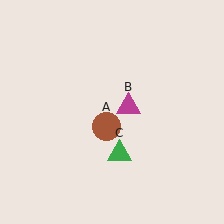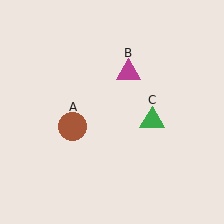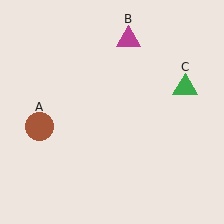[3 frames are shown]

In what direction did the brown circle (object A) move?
The brown circle (object A) moved left.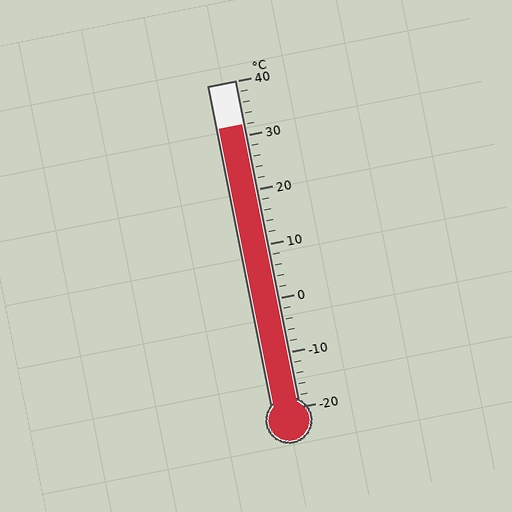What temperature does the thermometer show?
The thermometer shows approximately 32°C.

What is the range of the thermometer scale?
The thermometer scale ranges from -20°C to 40°C.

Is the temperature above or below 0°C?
The temperature is above 0°C.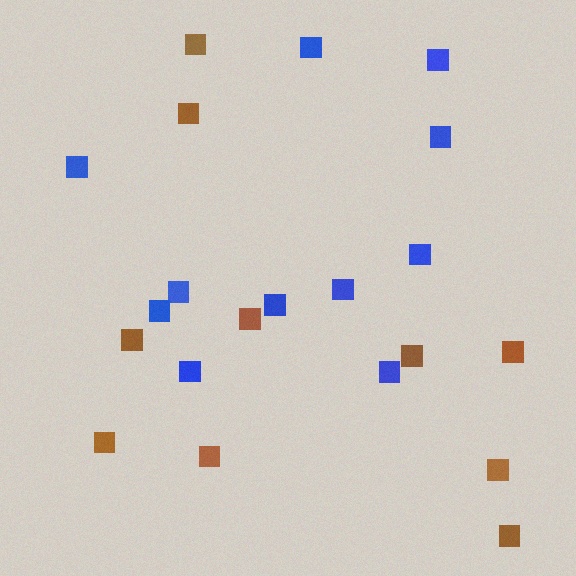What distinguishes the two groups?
There are 2 groups: one group of brown squares (10) and one group of blue squares (11).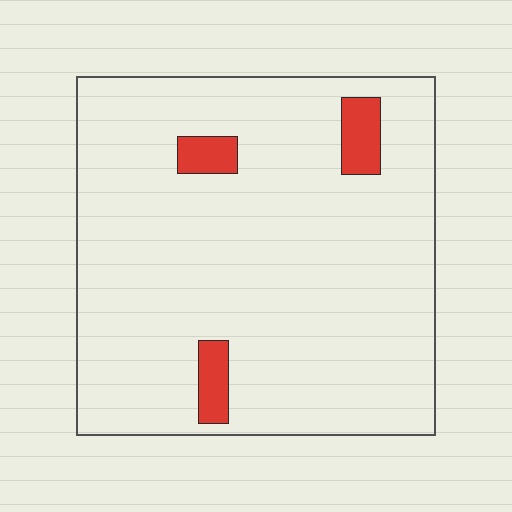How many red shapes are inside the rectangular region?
3.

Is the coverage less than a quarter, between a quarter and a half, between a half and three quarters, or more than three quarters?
Less than a quarter.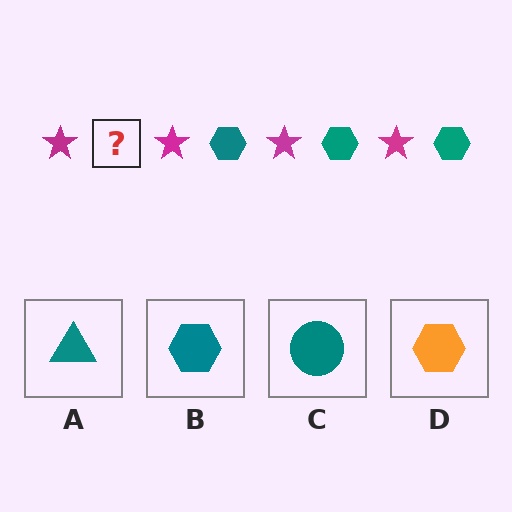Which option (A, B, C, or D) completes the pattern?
B.